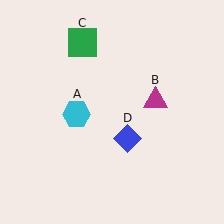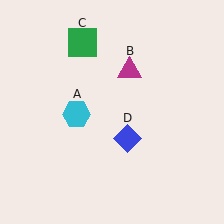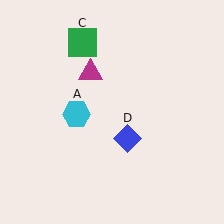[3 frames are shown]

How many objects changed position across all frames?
1 object changed position: magenta triangle (object B).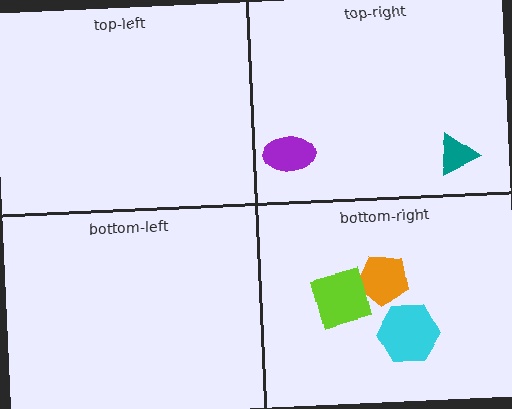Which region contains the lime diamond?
The bottom-right region.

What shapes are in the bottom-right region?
The orange pentagon, the lime diamond, the cyan hexagon.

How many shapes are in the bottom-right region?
3.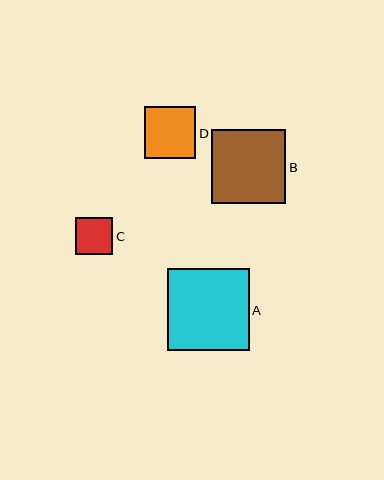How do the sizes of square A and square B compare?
Square A and square B are approximately the same size.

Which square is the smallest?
Square C is the smallest with a size of approximately 37 pixels.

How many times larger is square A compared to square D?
Square A is approximately 1.6 times the size of square D.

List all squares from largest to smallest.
From largest to smallest: A, B, D, C.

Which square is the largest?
Square A is the largest with a size of approximately 81 pixels.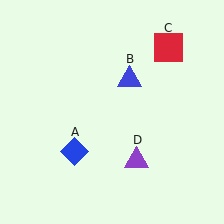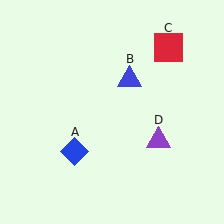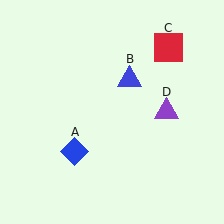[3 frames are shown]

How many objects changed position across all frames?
1 object changed position: purple triangle (object D).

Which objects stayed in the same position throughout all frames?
Blue diamond (object A) and blue triangle (object B) and red square (object C) remained stationary.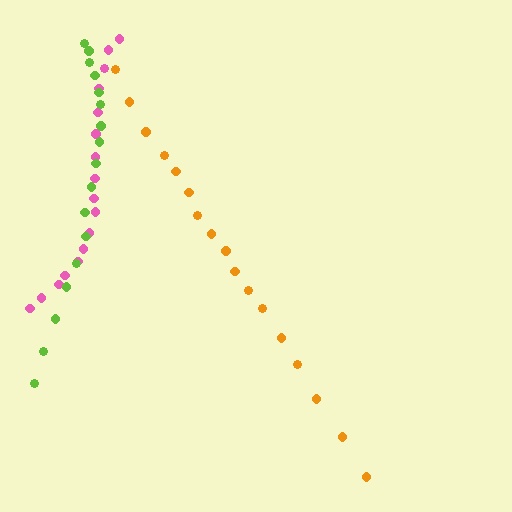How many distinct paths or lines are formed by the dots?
There are 3 distinct paths.